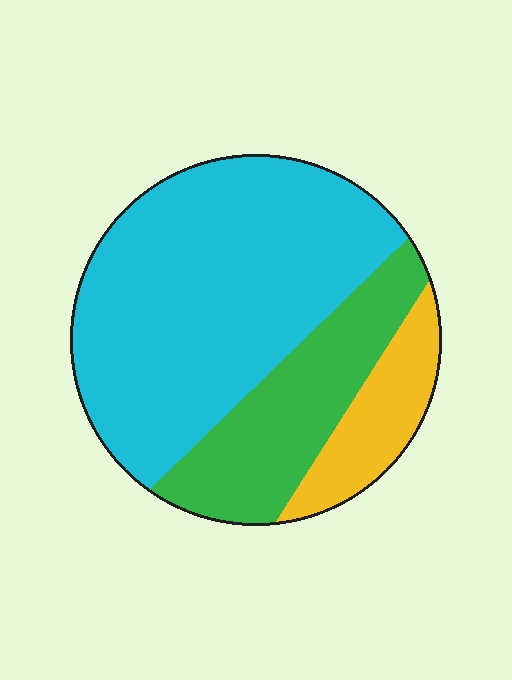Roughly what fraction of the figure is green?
Green takes up about one quarter (1/4) of the figure.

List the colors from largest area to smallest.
From largest to smallest: cyan, green, yellow.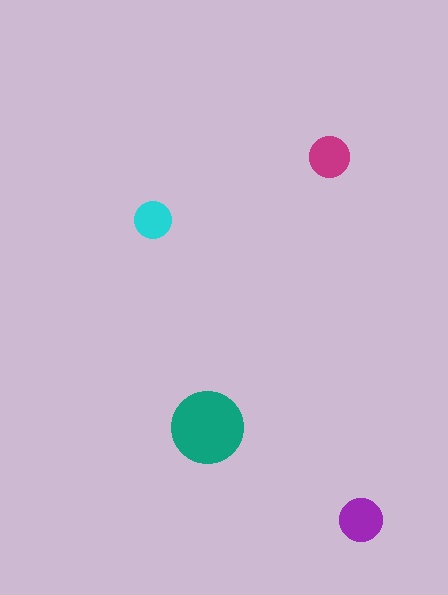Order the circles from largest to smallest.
the teal one, the purple one, the magenta one, the cyan one.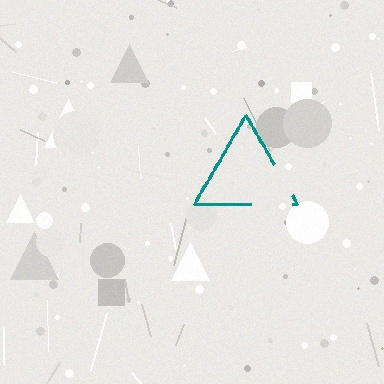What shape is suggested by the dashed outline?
The dashed outline suggests a triangle.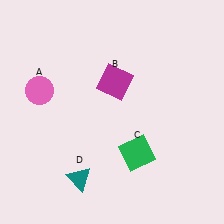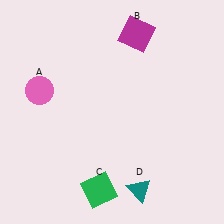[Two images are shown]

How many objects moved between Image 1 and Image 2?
3 objects moved between the two images.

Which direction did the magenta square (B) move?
The magenta square (B) moved up.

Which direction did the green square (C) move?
The green square (C) moved left.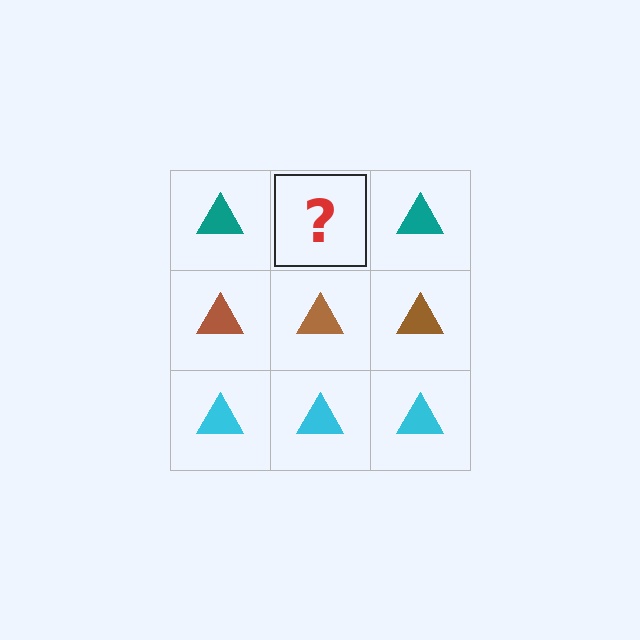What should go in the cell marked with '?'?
The missing cell should contain a teal triangle.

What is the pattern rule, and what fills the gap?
The rule is that each row has a consistent color. The gap should be filled with a teal triangle.